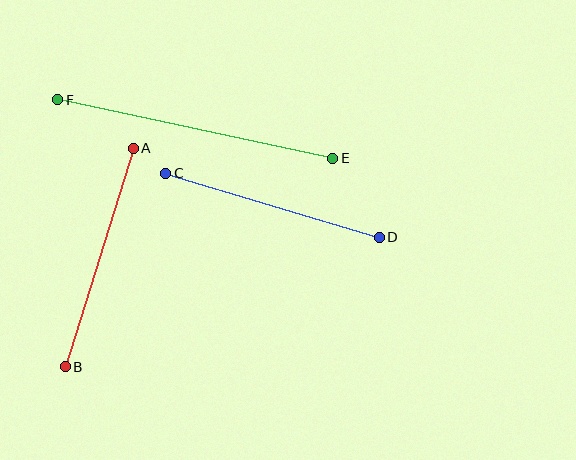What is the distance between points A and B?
The distance is approximately 229 pixels.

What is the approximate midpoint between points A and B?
The midpoint is at approximately (99, 258) pixels.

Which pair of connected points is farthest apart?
Points E and F are farthest apart.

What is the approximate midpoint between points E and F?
The midpoint is at approximately (195, 129) pixels.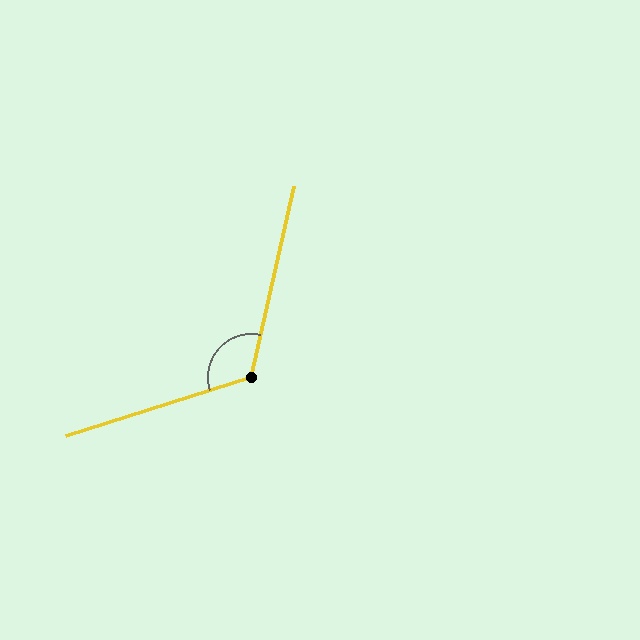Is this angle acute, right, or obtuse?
It is obtuse.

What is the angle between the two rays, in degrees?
Approximately 120 degrees.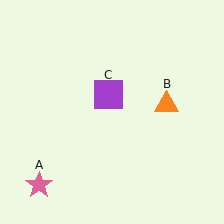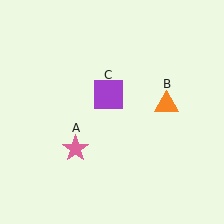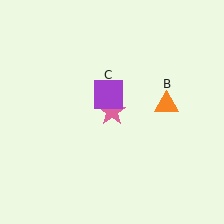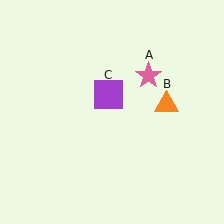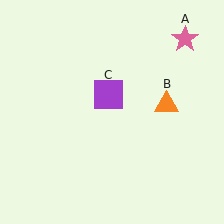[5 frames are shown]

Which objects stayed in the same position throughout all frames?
Orange triangle (object B) and purple square (object C) remained stationary.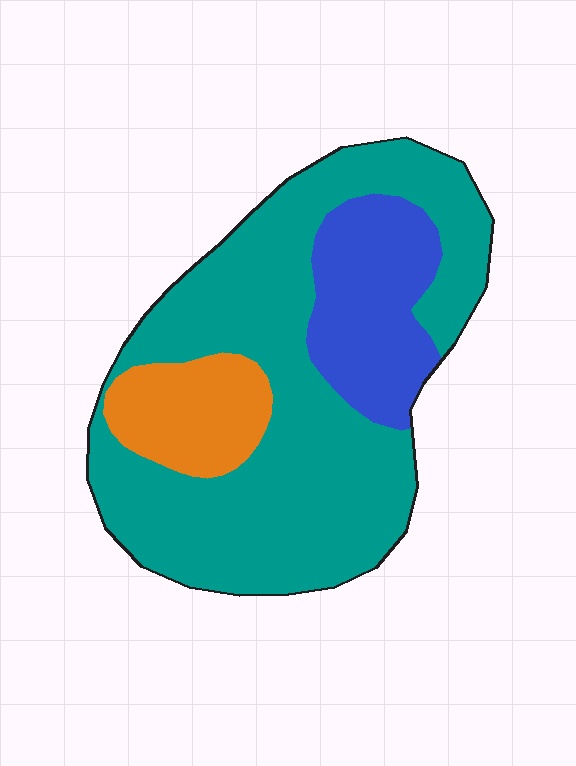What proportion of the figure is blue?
Blue takes up about one fifth (1/5) of the figure.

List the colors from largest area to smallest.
From largest to smallest: teal, blue, orange.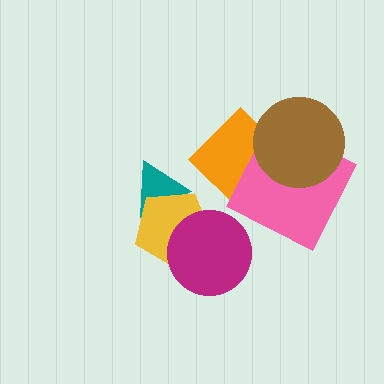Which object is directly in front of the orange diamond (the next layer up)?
The pink square is directly in front of the orange diamond.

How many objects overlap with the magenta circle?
1 object overlaps with the magenta circle.